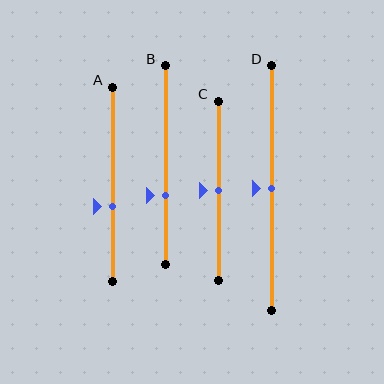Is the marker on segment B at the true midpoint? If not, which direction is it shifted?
No, the marker on segment B is shifted downward by about 15% of the segment length.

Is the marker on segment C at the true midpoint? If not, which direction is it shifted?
Yes, the marker on segment C is at the true midpoint.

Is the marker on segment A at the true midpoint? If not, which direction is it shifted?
No, the marker on segment A is shifted downward by about 11% of the segment length.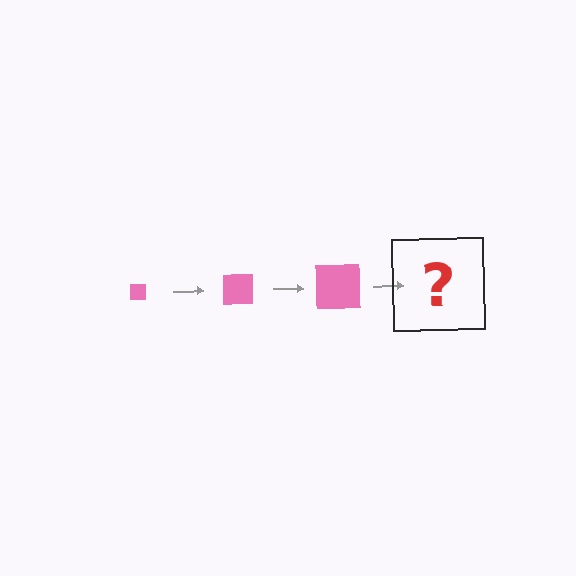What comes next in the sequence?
The next element should be a pink square, larger than the previous one.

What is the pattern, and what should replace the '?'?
The pattern is that the square gets progressively larger each step. The '?' should be a pink square, larger than the previous one.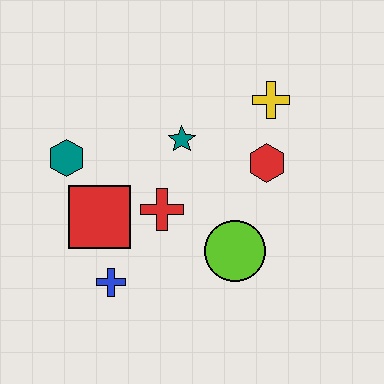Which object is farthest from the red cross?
The yellow cross is farthest from the red cross.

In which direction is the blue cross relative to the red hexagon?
The blue cross is to the left of the red hexagon.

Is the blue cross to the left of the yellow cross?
Yes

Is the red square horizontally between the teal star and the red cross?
No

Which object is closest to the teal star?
The red cross is closest to the teal star.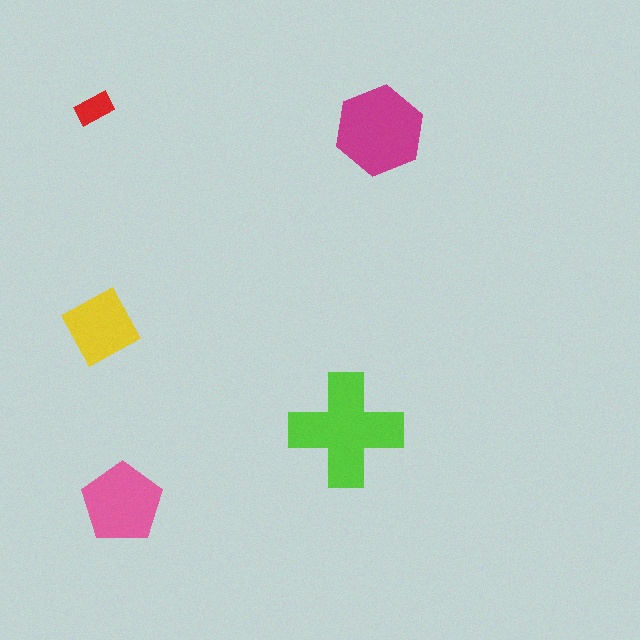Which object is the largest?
The lime cross.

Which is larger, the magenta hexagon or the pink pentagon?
The magenta hexagon.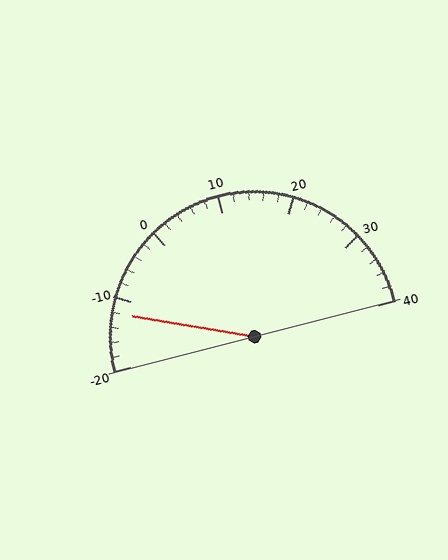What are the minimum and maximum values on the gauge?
The gauge ranges from -20 to 40.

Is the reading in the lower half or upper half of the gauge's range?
The reading is in the lower half of the range (-20 to 40).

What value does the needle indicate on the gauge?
The needle indicates approximately -12.